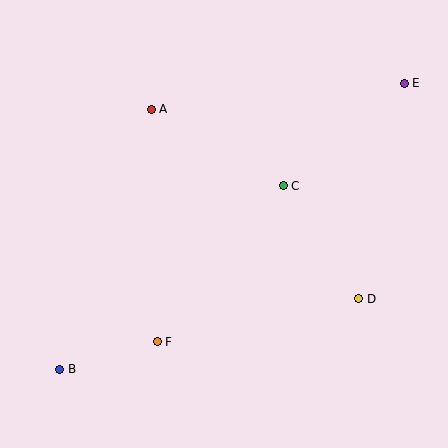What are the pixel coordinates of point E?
Point E is at (404, 83).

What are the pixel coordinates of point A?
Point A is at (151, 109).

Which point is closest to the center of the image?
Point C at (283, 186) is closest to the center.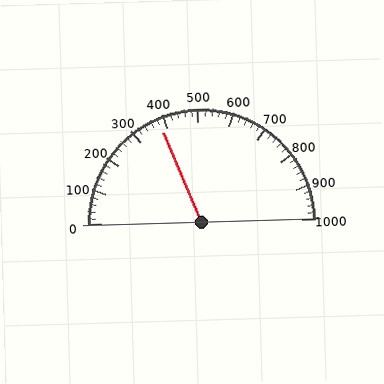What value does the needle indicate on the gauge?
The needle indicates approximately 380.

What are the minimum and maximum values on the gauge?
The gauge ranges from 0 to 1000.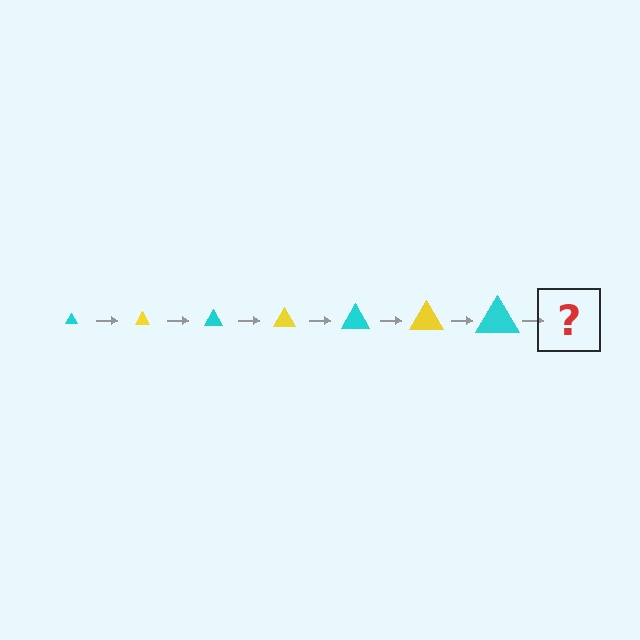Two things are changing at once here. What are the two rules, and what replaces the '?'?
The two rules are that the triangle grows larger each step and the color cycles through cyan and yellow. The '?' should be a yellow triangle, larger than the previous one.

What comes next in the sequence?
The next element should be a yellow triangle, larger than the previous one.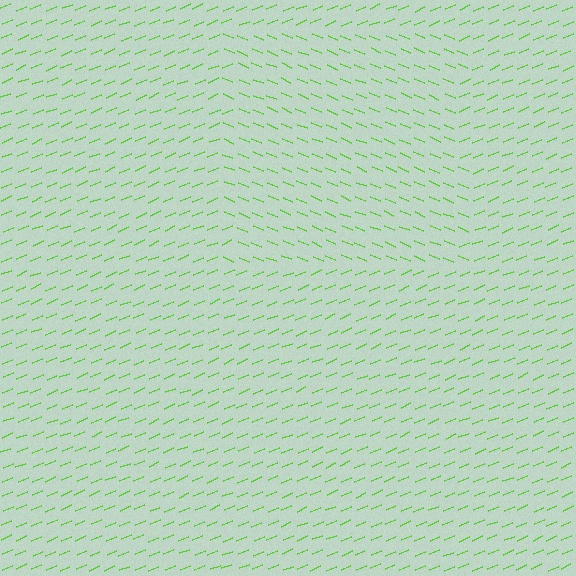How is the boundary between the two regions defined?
The boundary is defined purely by a change in line orientation (approximately 45 degrees difference). All lines are the same color and thickness.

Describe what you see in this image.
The image is filled with small lime line segments. A rectangle region in the image has lines oriented differently from the surrounding lines, creating a visible texture boundary.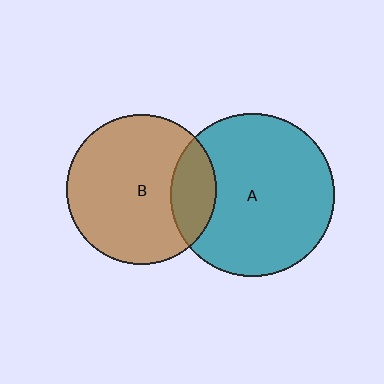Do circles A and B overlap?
Yes.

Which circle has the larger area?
Circle A (teal).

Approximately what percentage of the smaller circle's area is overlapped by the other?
Approximately 20%.